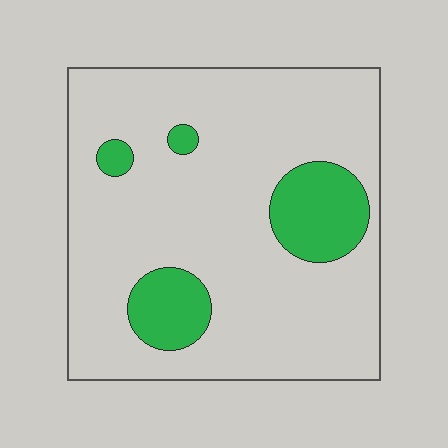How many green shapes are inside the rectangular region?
4.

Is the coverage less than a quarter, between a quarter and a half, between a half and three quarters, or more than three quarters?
Less than a quarter.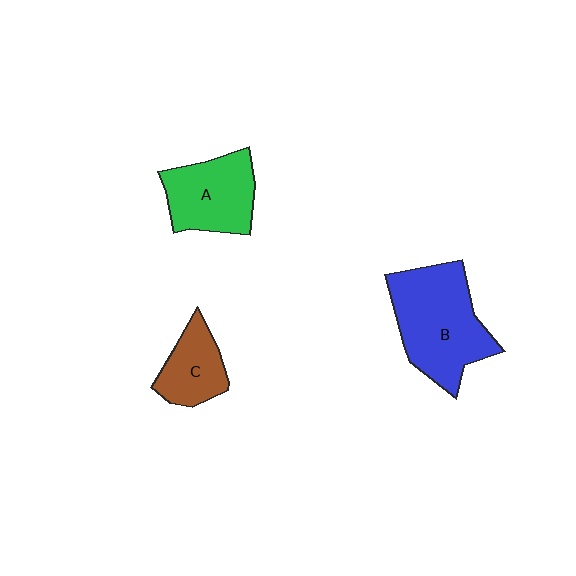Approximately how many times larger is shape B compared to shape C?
Approximately 2.1 times.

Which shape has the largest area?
Shape B (blue).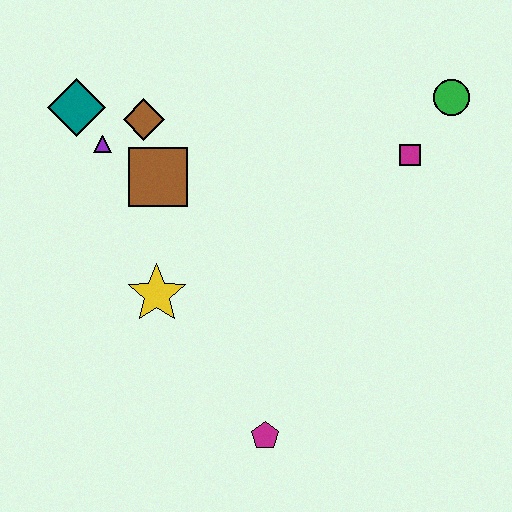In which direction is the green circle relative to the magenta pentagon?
The green circle is above the magenta pentagon.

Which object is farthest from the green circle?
The magenta pentagon is farthest from the green circle.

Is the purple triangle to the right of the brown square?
No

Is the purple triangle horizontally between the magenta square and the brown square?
No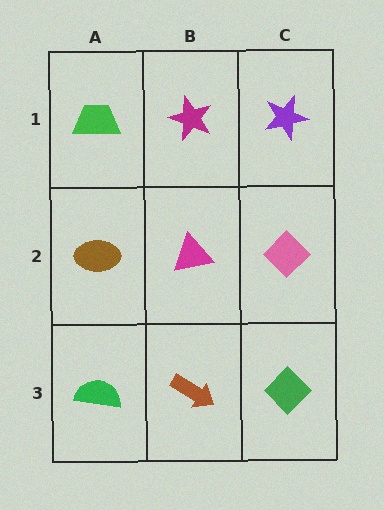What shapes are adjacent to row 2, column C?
A purple star (row 1, column C), a green diamond (row 3, column C), a magenta triangle (row 2, column B).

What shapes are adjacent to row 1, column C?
A pink diamond (row 2, column C), a magenta star (row 1, column B).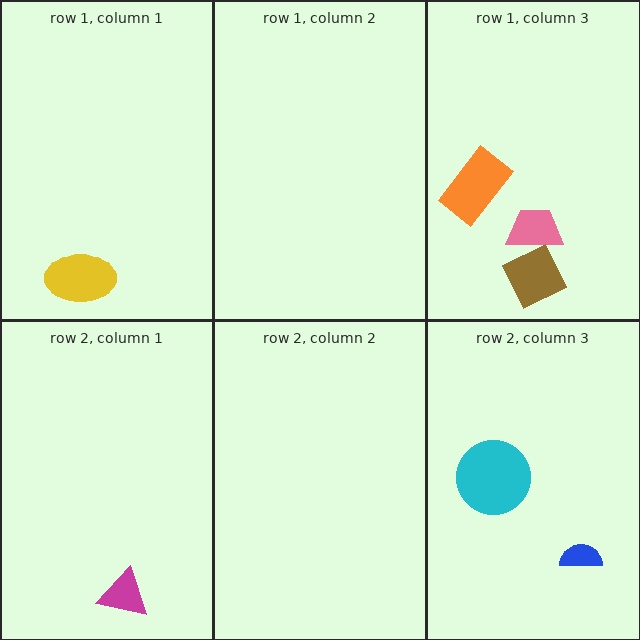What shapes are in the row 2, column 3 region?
The cyan circle, the blue semicircle.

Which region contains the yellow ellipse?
The row 1, column 1 region.